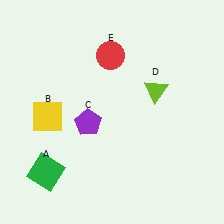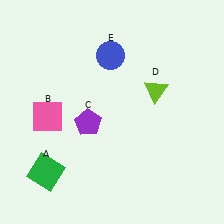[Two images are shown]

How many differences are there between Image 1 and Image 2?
There are 2 differences between the two images.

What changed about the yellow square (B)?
In Image 1, B is yellow. In Image 2, it changed to pink.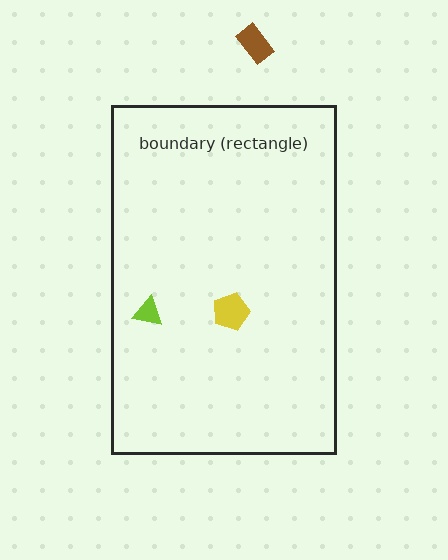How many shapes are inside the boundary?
2 inside, 1 outside.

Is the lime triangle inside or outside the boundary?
Inside.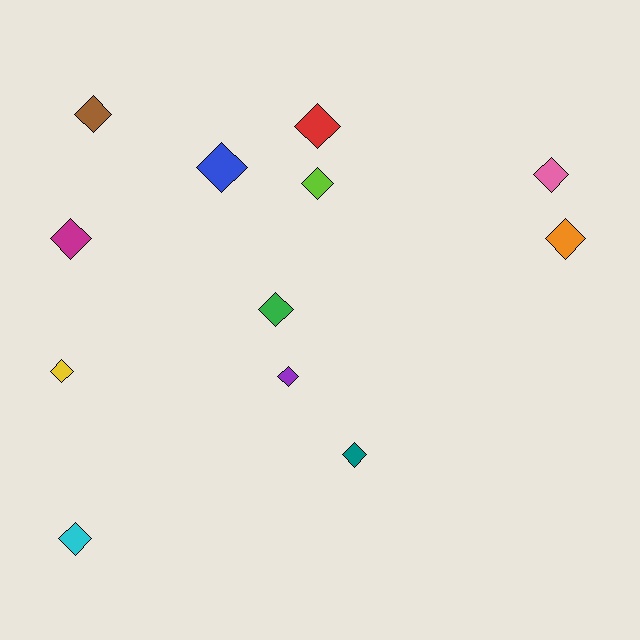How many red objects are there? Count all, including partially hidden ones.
There is 1 red object.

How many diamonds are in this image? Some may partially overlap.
There are 12 diamonds.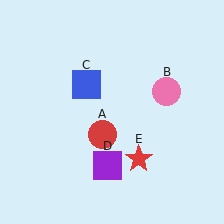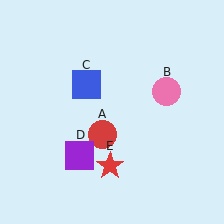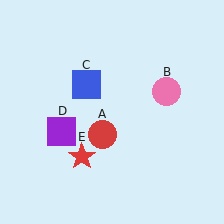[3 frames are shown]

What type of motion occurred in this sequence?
The purple square (object D), red star (object E) rotated clockwise around the center of the scene.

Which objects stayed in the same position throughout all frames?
Red circle (object A) and pink circle (object B) and blue square (object C) remained stationary.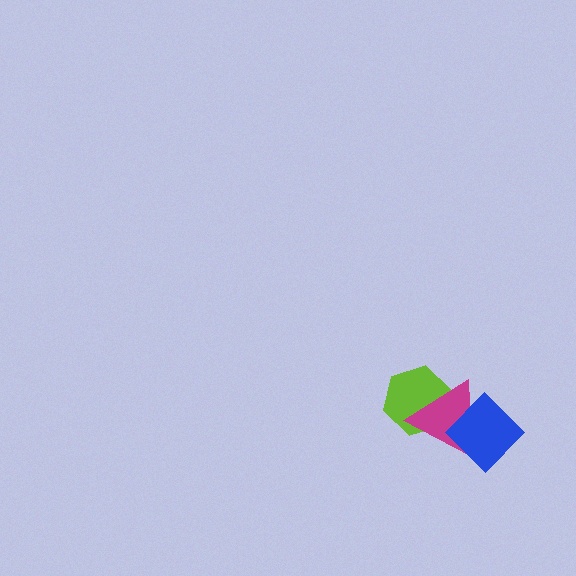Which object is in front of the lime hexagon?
The magenta triangle is in front of the lime hexagon.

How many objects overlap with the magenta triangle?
2 objects overlap with the magenta triangle.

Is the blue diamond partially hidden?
No, no other shape covers it.